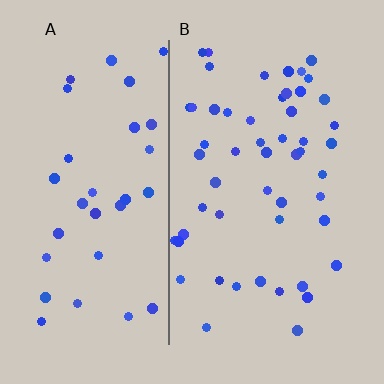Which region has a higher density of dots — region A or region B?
B (the right).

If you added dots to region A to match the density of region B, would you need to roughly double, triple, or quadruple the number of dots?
Approximately double.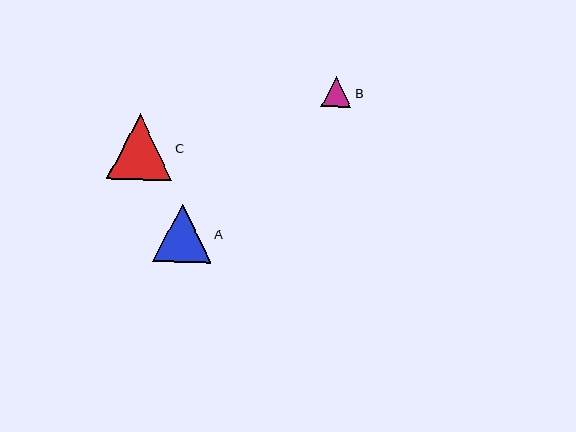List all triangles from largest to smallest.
From largest to smallest: C, A, B.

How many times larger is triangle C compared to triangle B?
Triangle C is approximately 2.2 times the size of triangle B.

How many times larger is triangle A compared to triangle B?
Triangle A is approximately 2.0 times the size of triangle B.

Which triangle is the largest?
Triangle C is the largest with a size of approximately 65 pixels.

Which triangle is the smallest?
Triangle B is the smallest with a size of approximately 30 pixels.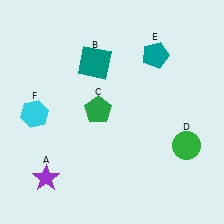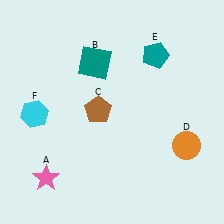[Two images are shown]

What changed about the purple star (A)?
In Image 1, A is purple. In Image 2, it changed to pink.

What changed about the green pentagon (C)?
In Image 1, C is green. In Image 2, it changed to brown.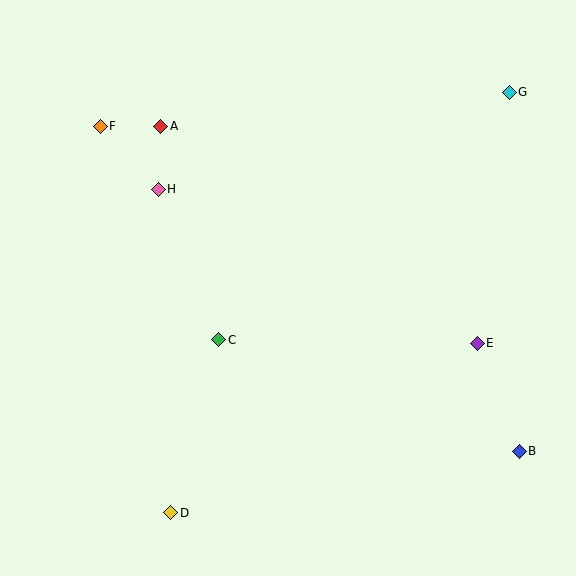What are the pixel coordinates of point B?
Point B is at (519, 451).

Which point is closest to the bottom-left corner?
Point D is closest to the bottom-left corner.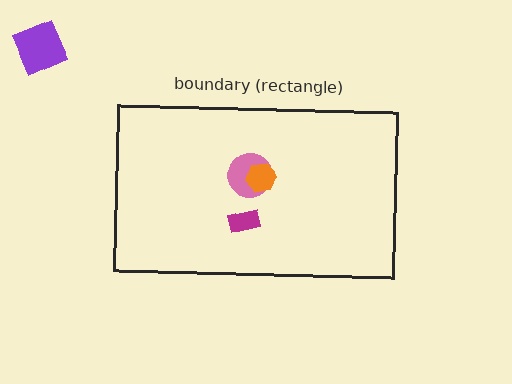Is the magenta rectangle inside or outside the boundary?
Inside.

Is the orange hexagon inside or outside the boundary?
Inside.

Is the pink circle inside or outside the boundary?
Inside.